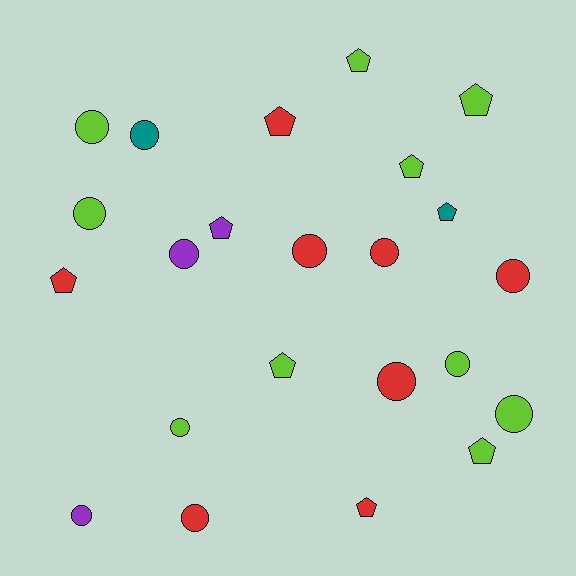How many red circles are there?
There are 5 red circles.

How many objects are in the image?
There are 23 objects.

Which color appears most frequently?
Lime, with 10 objects.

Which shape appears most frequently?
Circle, with 13 objects.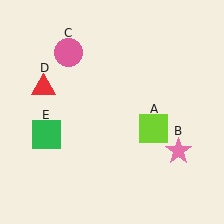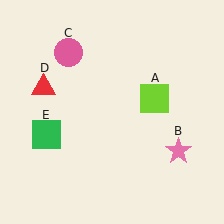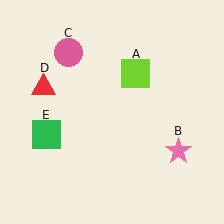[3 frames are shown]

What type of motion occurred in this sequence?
The lime square (object A) rotated counterclockwise around the center of the scene.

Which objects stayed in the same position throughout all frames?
Pink star (object B) and pink circle (object C) and red triangle (object D) and green square (object E) remained stationary.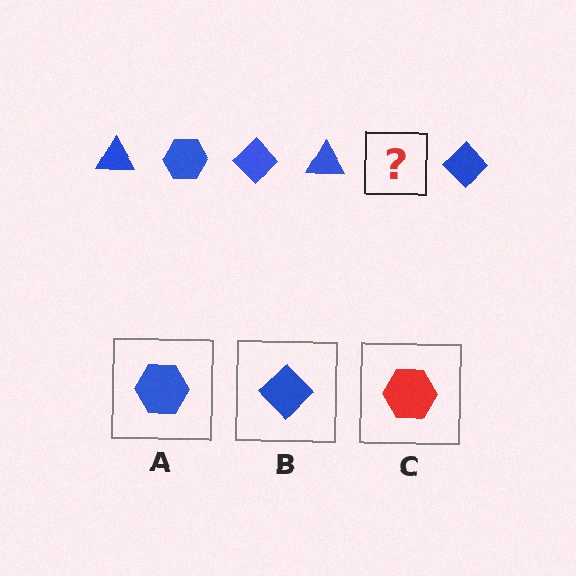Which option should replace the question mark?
Option A.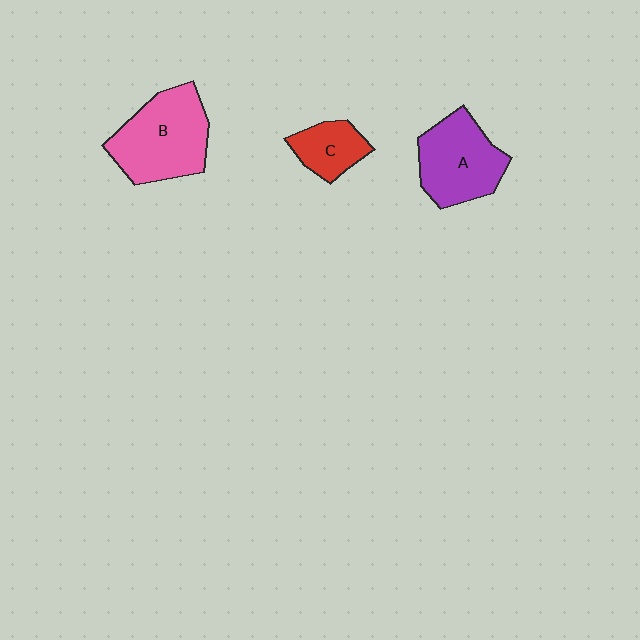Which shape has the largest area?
Shape B (pink).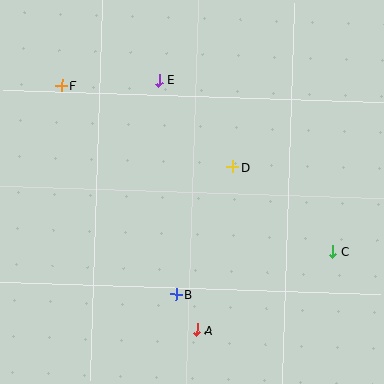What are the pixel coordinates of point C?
Point C is at (333, 251).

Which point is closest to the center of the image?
Point D at (232, 167) is closest to the center.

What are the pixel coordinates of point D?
Point D is at (232, 167).